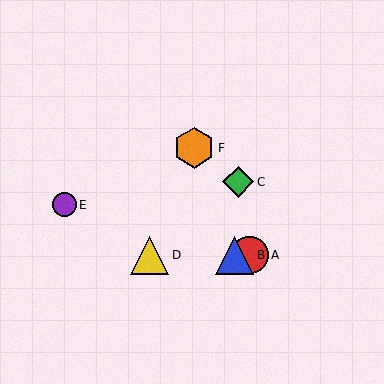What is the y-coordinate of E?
Object E is at y≈205.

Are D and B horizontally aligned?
Yes, both are at y≈255.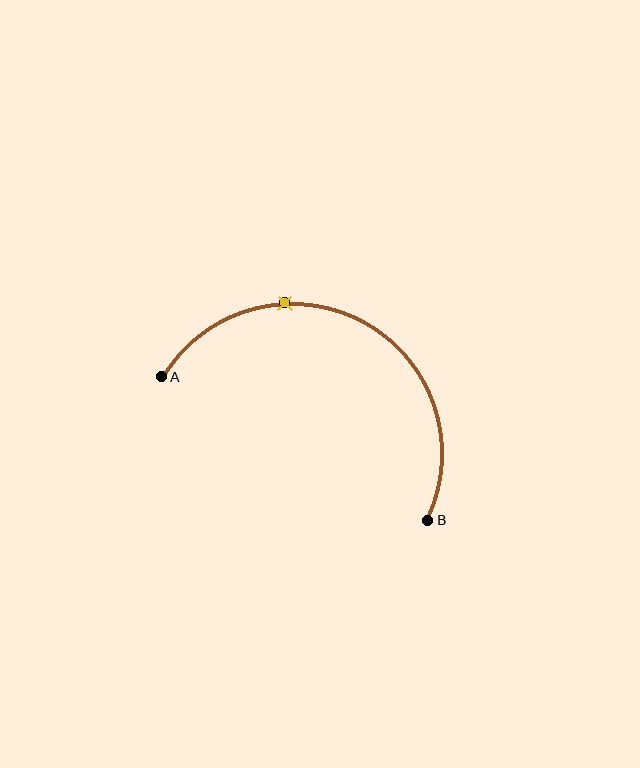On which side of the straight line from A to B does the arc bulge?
The arc bulges above the straight line connecting A and B.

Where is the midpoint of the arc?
The arc midpoint is the point on the curve farthest from the straight line joining A and B. It sits above that line.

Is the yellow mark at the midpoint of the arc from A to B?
No. The yellow mark lies on the arc but is closer to endpoint A. The arc midpoint would be at the point on the curve equidistant along the arc from both A and B.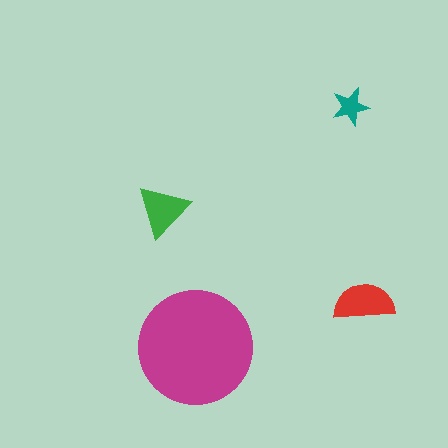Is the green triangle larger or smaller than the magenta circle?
Smaller.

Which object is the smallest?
The teal star.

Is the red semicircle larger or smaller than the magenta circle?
Smaller.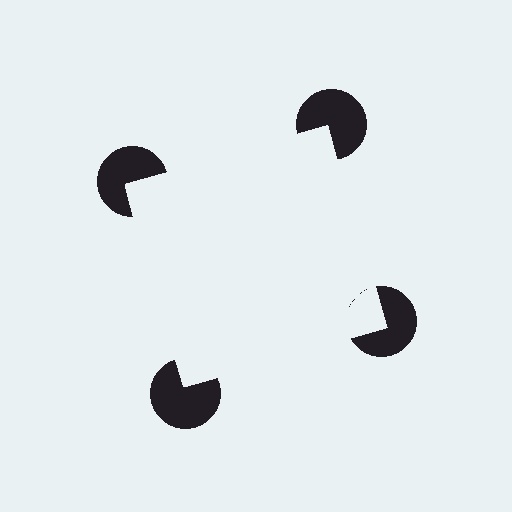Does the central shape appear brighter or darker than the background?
It typically appears slightly brighter than the background, even though no actual brightness change is drawn.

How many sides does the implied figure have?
4 sides.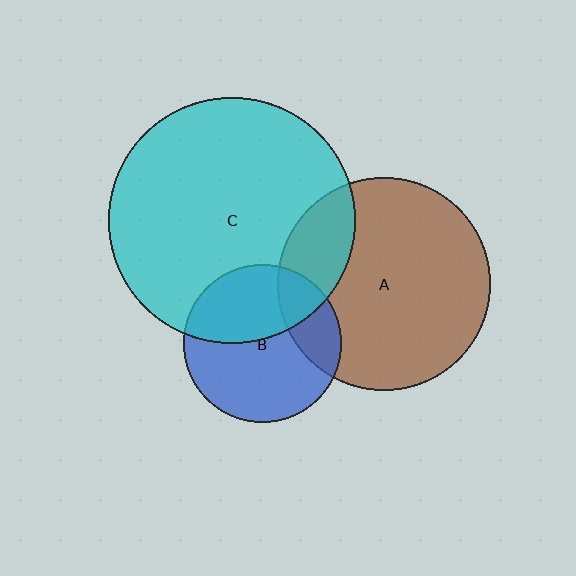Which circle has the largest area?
Circle C (cyan).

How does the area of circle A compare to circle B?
Approximately 1.8 times.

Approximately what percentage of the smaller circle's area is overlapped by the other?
Approximately 20%.